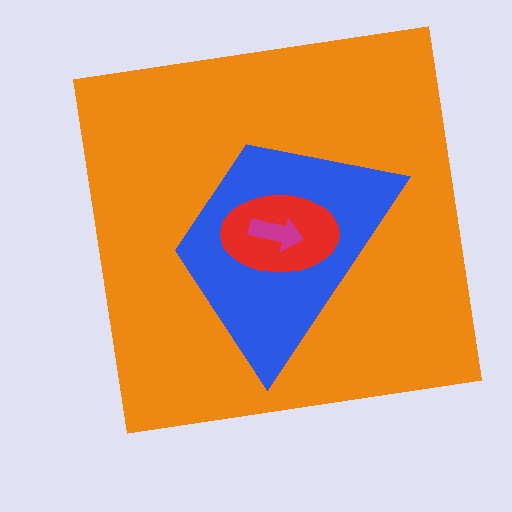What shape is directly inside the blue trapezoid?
The red ellipse.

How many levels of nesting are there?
4.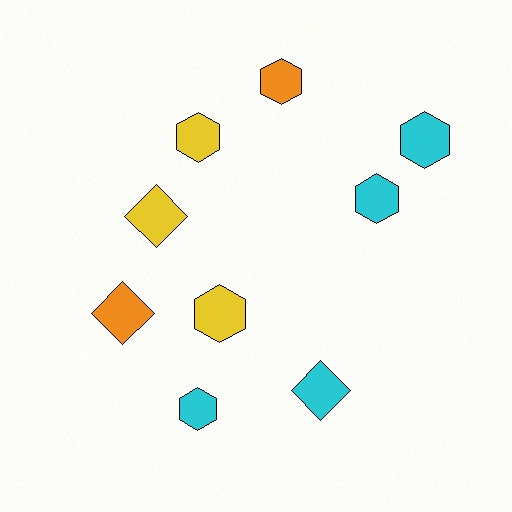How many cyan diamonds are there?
There is 1 cyan diamond.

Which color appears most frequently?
Cyan, with 4 objects.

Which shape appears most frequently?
Hexagon, with 6 objects.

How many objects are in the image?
There are 9 objects.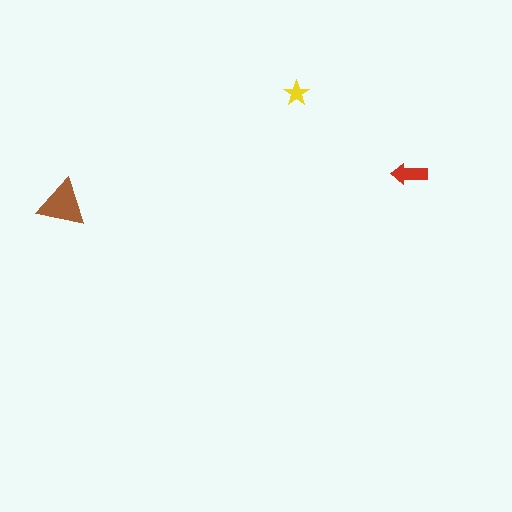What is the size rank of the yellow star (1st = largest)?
3rd.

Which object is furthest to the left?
The brown triangle is leftmost.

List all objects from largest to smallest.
The brown triangle, the red arrow, the yellow star.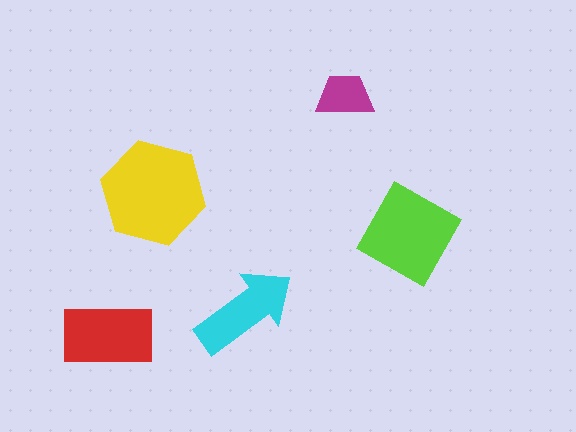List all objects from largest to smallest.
The yellow hexagon, the lime diamond, the red rectangle, the cyan arrow, the magenta trapezoid.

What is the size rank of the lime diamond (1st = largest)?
2nd.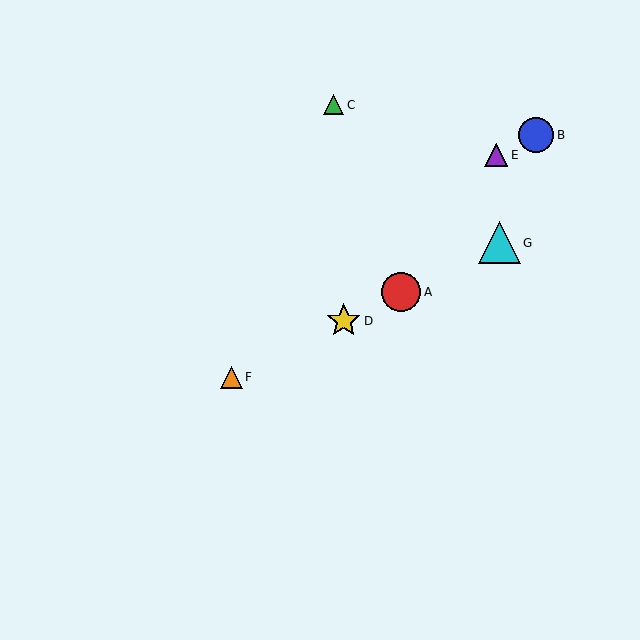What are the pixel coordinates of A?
Object A is at (401, 292).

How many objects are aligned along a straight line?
4 objects (A, D, F, G) are aligned along a straight line.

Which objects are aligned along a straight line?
Objects A, D, F, G are aligned along a straight line.